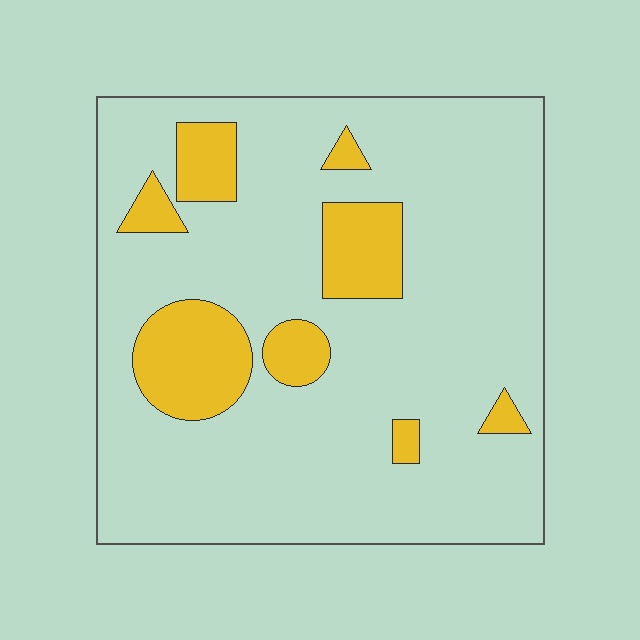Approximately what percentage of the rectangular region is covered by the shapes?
Approximately 15%.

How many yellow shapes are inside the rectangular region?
8.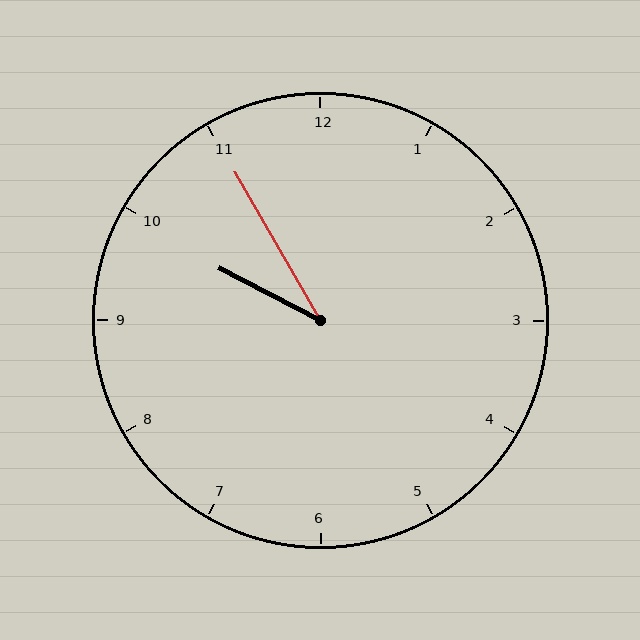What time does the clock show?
9:55.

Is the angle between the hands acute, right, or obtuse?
It is acute.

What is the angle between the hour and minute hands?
Approximately 32 degrees.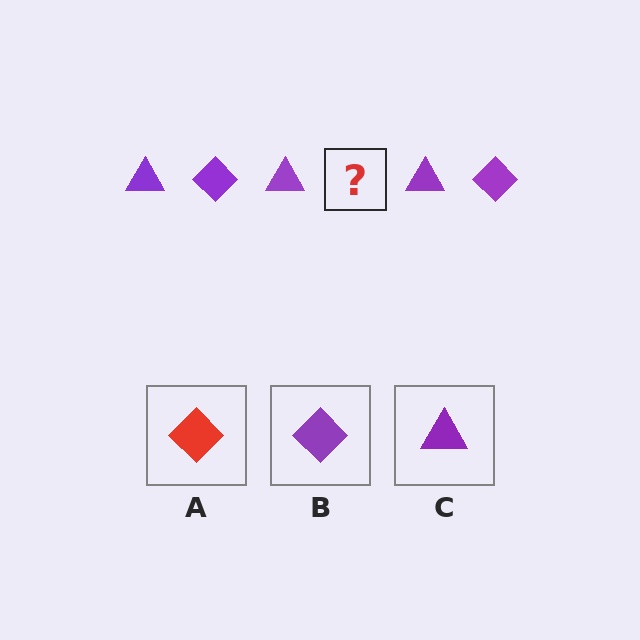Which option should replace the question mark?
Option B.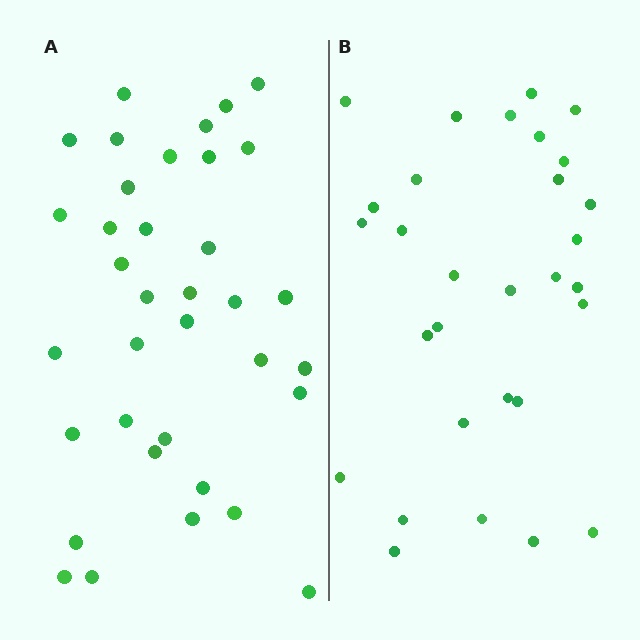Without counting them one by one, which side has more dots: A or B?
Region A (the left region) has more dots.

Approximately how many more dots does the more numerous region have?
Region A has about 6 more dots than region B.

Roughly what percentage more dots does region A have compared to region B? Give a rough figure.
About 20% more.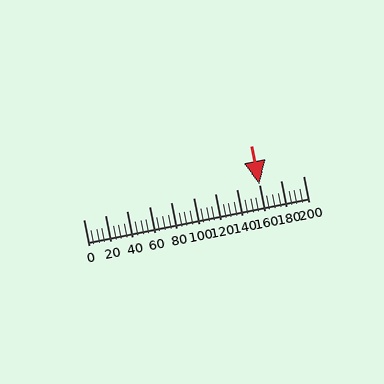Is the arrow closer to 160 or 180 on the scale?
The arrow is closer to 160.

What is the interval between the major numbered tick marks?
The major tick marks are spaced 20 units apart.